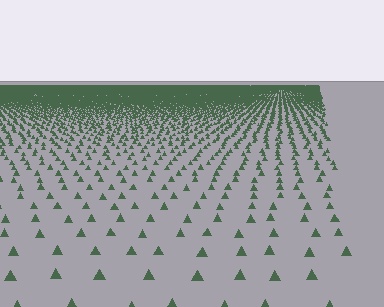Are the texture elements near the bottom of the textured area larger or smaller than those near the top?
Larger. Near the bottom, elements are closer to the viewer and appear at a bigger on-screen size.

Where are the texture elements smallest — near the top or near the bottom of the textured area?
Near the top.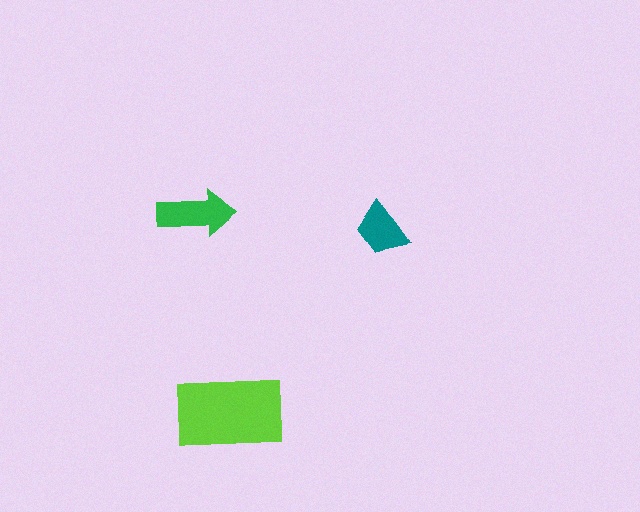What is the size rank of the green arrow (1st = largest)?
2nd.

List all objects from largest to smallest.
The lime rectangle, the green arrow, the teal trapezoid.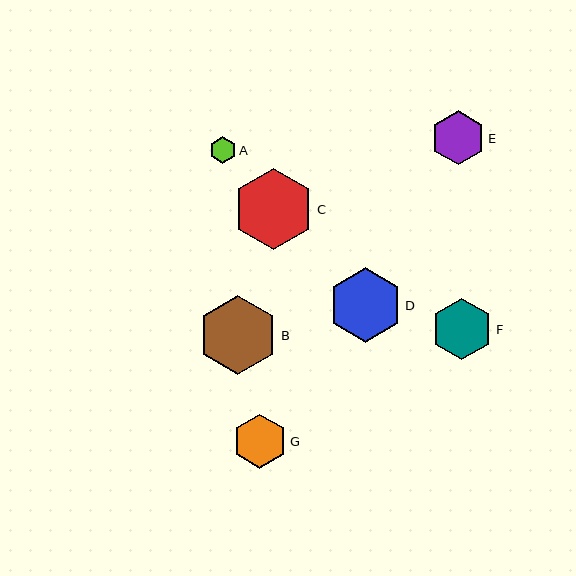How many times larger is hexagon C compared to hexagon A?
Hexagon C is approximately 3.0 times the size of hexagon A.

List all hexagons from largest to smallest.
From largest to smallest: C, B, D, F, G, E, A.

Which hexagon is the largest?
Hexagon C is the largest with a size of approximately 81 pixels.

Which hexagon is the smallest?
Hexagon A is the smallest with a size of approximately 27 pixels.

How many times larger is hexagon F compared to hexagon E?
Hexagon F is approximately 1.1 times the size of hexagon E.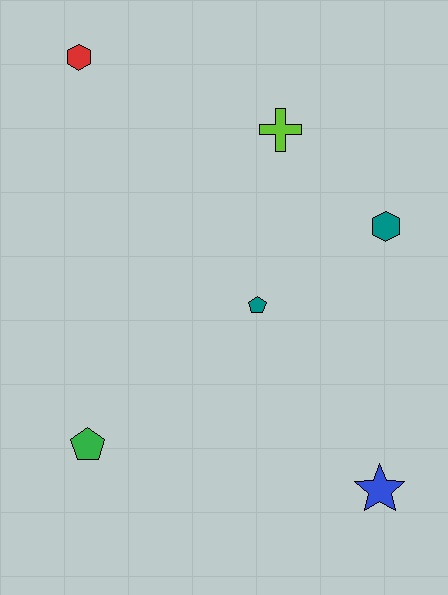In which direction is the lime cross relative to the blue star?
The lime cross is above the blue star.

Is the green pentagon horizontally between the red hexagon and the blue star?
Yes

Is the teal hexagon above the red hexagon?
No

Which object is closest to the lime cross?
The teal hexagon is closest to the lime cross.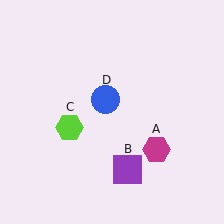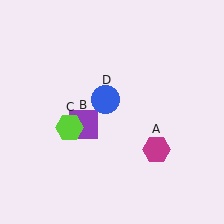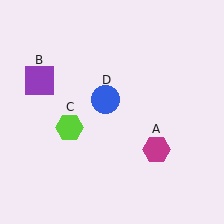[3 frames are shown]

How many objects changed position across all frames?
1 object changed position: purple square (object B).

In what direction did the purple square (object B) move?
The purple square (object B) moved up and to the left.